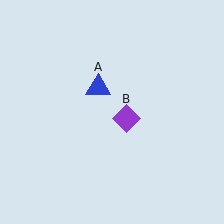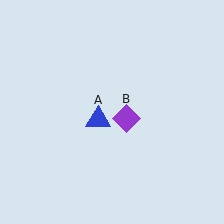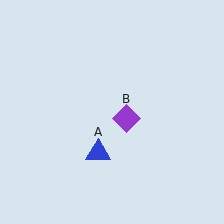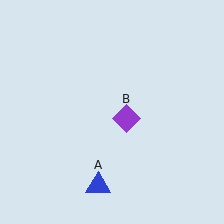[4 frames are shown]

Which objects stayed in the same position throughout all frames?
Purple diamond (object B) remained stationary.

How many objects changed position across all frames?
1 object changed position: blue triangle (object A).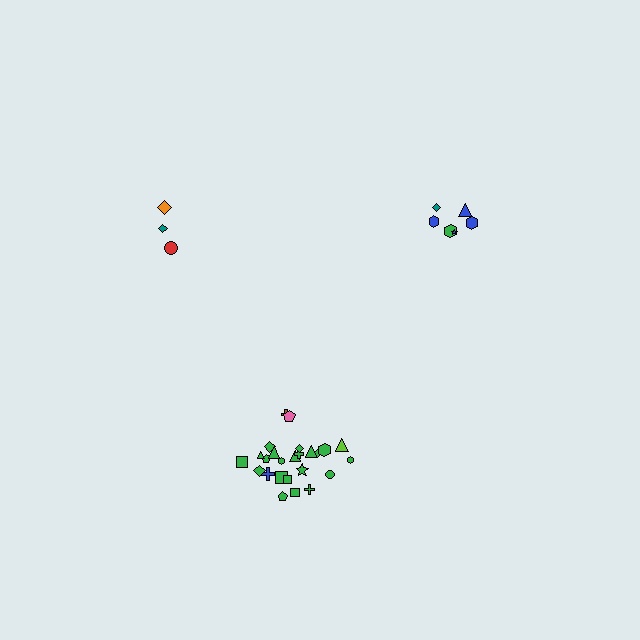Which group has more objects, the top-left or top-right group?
The top-right group.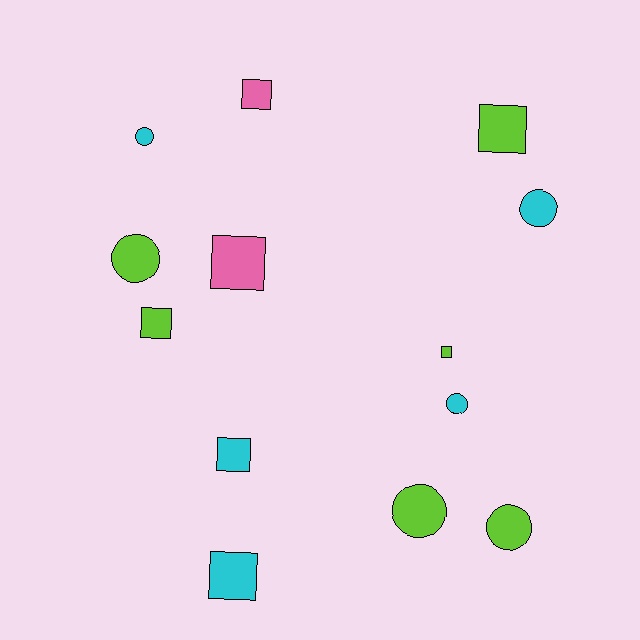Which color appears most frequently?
Lime, with 6 objects.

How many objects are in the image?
There are 13 objects.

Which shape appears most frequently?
Square, with 7 objects.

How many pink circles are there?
There are no pink circles.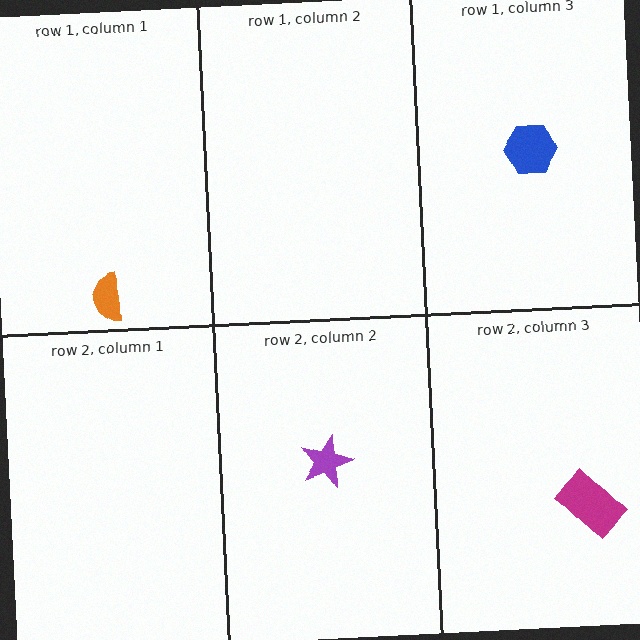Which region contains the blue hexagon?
The row 1, column 3 region.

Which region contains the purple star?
The row 2, column 2 region.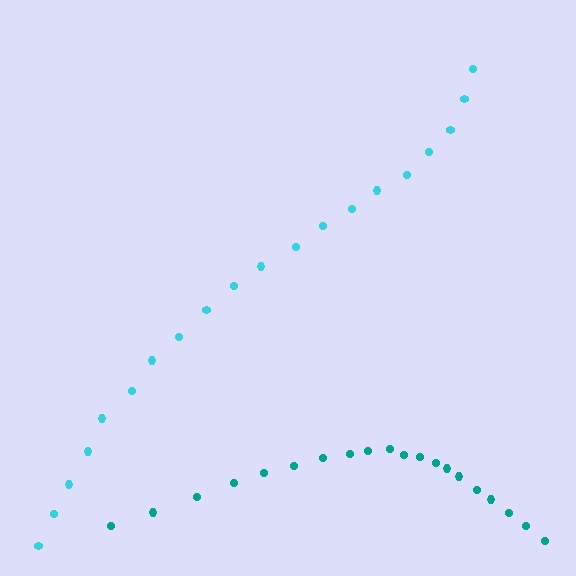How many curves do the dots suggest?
There are 2 distinct paths.